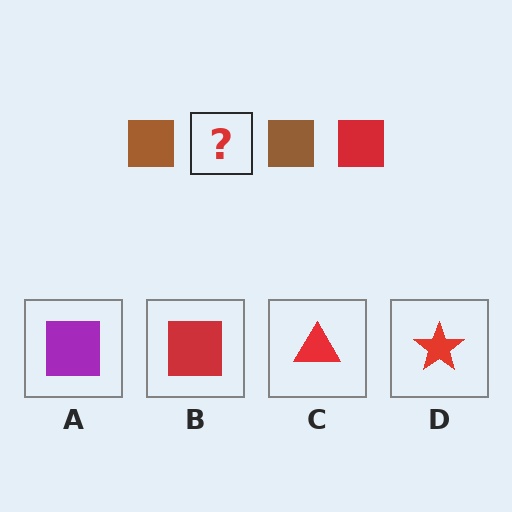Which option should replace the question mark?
Option B.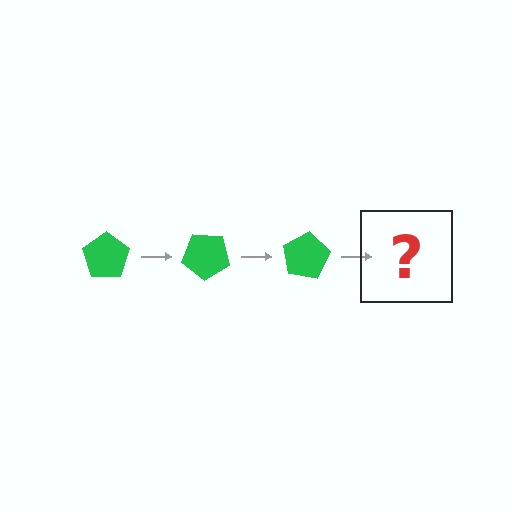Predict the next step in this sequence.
The next step is a green pentagon rotated 120 degrees.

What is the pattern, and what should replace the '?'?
The pattern is that the pentagon rotates 40 degrees each step. The '?' should be a green pentagon rotated 120 degrees.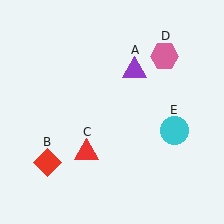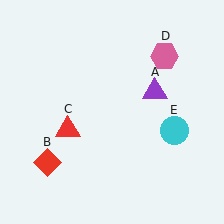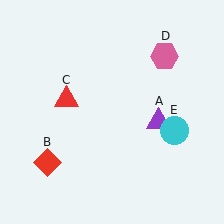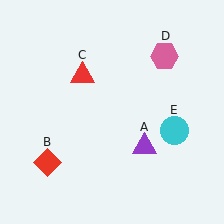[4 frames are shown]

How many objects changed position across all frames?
2 objects changed position: purple triangle (object A), red triangle (object C).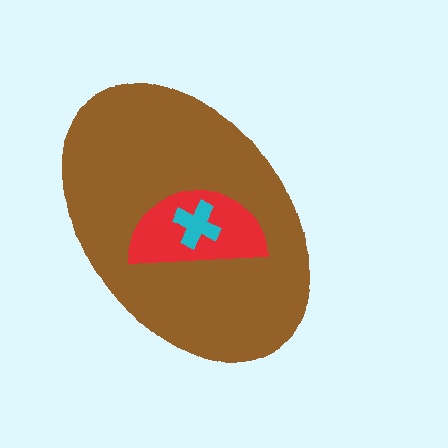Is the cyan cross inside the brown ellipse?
Yes.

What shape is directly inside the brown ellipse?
The red semicircle.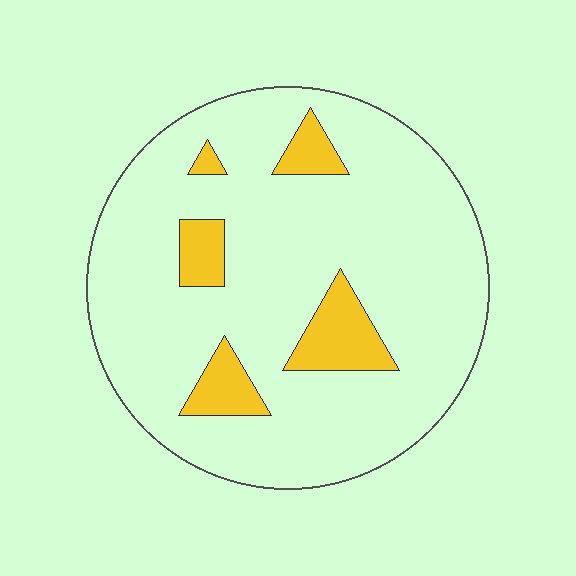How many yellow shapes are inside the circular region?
5.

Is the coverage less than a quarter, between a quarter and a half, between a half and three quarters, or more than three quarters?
Less than a quarter.